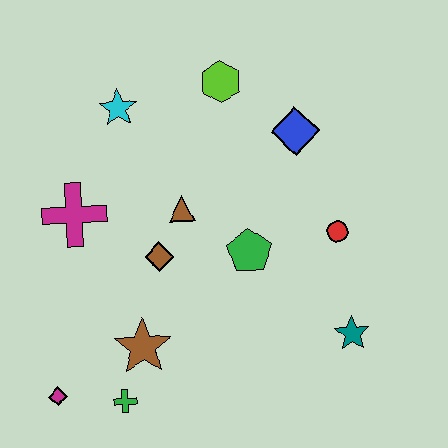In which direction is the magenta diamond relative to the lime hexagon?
The magenta diamond is below the lime hexagon.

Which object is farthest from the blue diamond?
The magenta diamond is farthest from the blue diamond.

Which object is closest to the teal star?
The red circle is closest to the teal star.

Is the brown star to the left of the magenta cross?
No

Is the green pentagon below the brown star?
No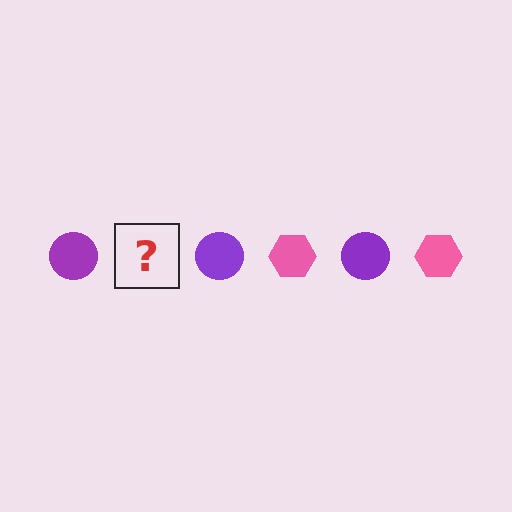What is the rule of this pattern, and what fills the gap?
The rule is that the pattern alternates between purple circle and pink hexagon. The gap should be filled with a pink hexagon.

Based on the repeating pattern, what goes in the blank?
The blank should be a pink hexagon.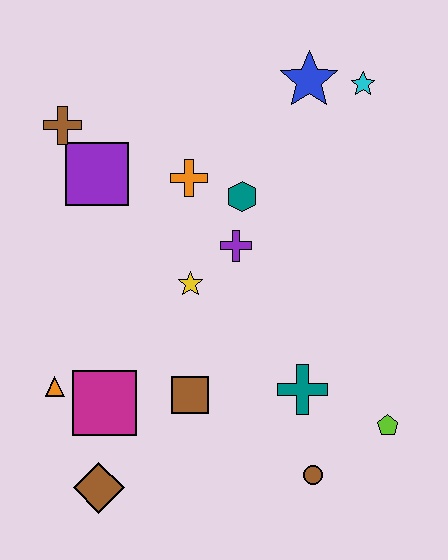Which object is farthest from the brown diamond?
The cyan star is farthest from the brown diamond.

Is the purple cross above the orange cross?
No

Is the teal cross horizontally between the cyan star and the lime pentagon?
No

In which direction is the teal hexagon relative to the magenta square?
The teal hexagon is above the magenta square.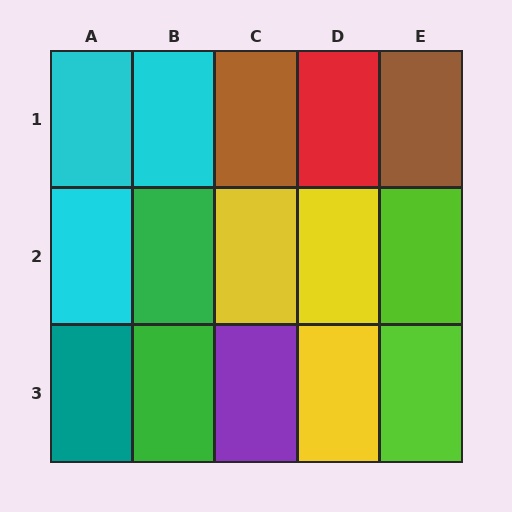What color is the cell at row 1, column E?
Brown.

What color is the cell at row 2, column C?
Yellow.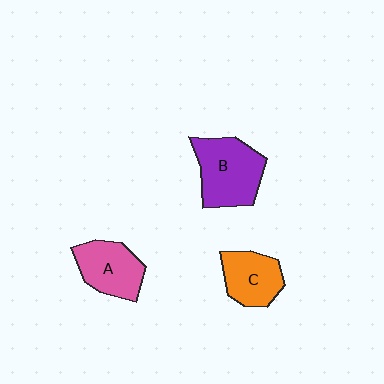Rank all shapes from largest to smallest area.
From largest to smallest: B (purple), A (pink), C (orange).